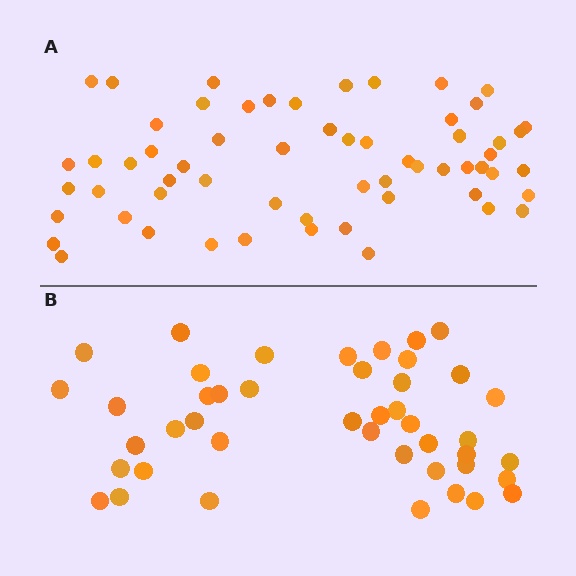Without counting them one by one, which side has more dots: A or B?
Region A (the top region) has more dots.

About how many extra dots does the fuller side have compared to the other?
Region A has approximately 15 more dots than region B.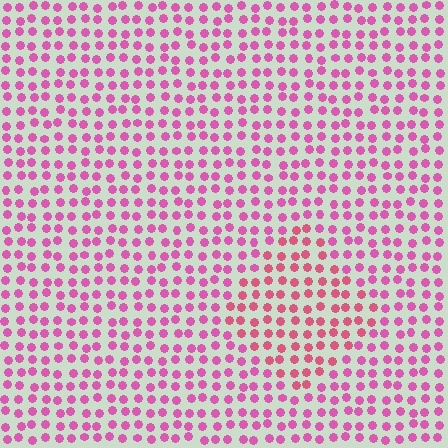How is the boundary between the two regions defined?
The boundary is defined purely by a slight shift in hue (about 23 degrees). Spacing, size, and orientation are identical on both sides.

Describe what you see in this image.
The image is filled with small pink elements in a uniform arrangement. A diamond-shaped region is visible where the elements are tinted to a slightly different hue, forming a subtle color boundary.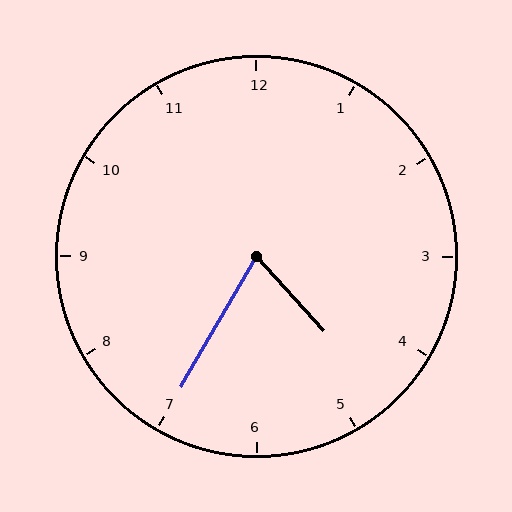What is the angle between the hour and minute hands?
Approximately 72 degrees.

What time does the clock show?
4:35.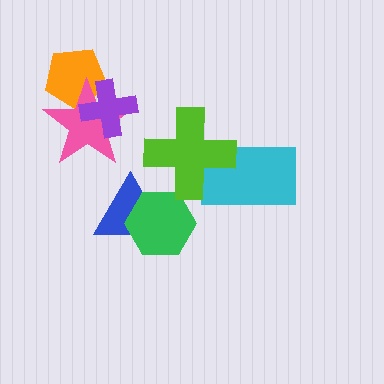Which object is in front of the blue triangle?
The green hexagon is in front of the blue triangle.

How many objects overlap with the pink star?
2 objects overlap with the pink star.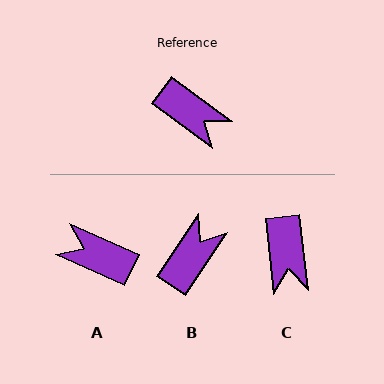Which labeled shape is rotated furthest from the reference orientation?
A, about 169 degrees away.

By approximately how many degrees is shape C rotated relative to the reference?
Approximately 47 degrees clockwise.